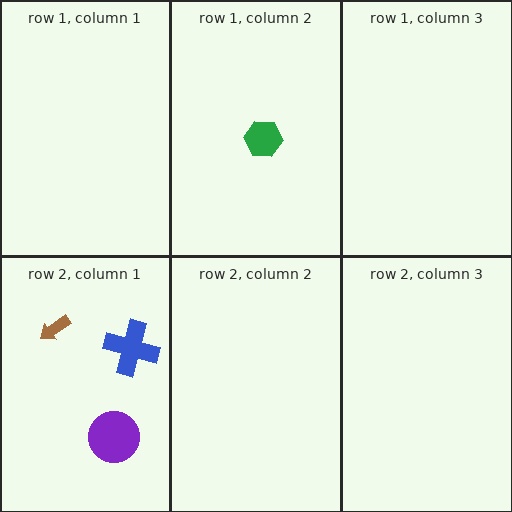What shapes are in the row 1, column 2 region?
The green hexagon.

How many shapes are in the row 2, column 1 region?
3.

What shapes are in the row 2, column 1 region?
The brown arrow, the blue cross, the purple circle.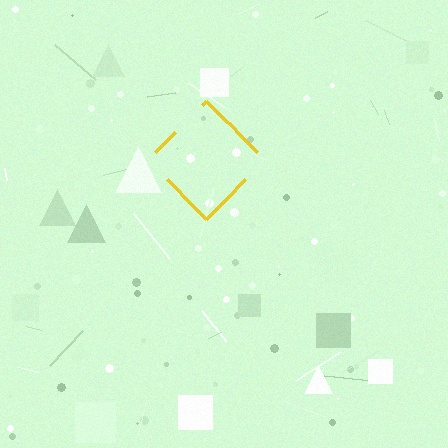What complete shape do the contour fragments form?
The contour fragments form a diamond.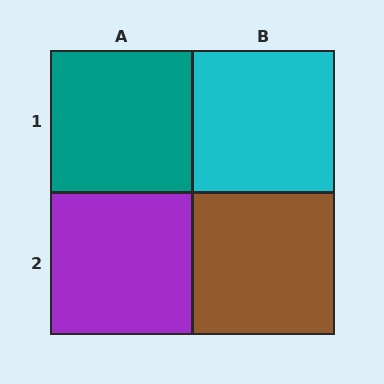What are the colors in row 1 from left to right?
Teal, cyan.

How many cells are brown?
1 cell is brown.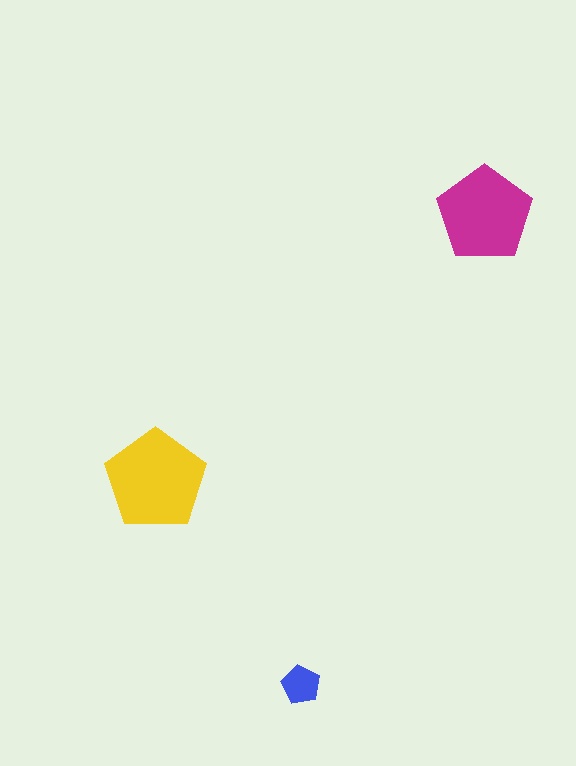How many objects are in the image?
There are 3 objects in the image.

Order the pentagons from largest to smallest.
the yellow one, the magenta one, the blue one.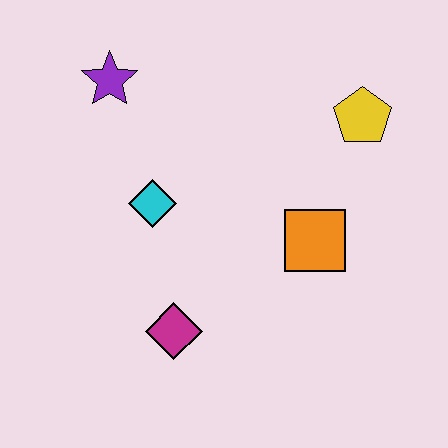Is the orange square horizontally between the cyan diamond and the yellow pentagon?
Yes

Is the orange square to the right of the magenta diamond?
Yes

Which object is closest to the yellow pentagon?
The orange square is closest to the yellow pentagon.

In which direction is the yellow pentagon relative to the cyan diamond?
The yellow pentagon is to the right of the cyan diamond.